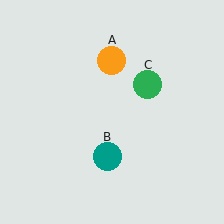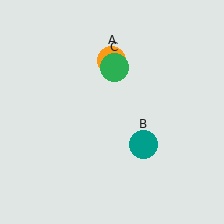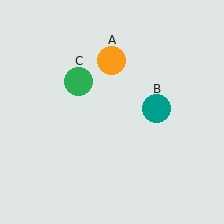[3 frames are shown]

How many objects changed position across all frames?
2 objects changed position: teal circle (object B), green circle (object C).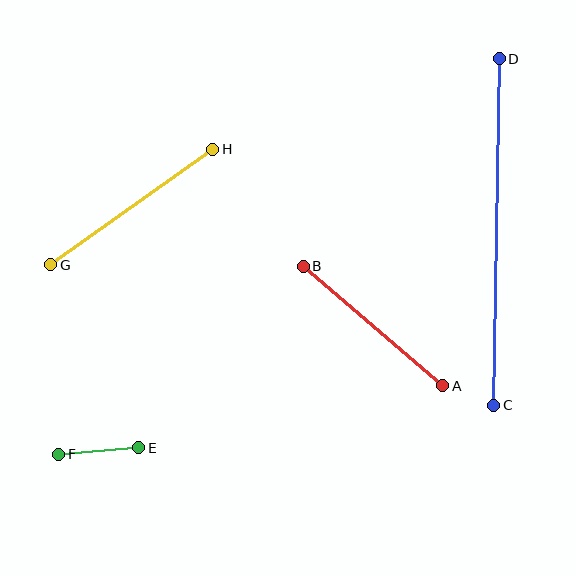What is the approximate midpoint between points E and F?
The midpoint is at approximately (99, 451) pixels.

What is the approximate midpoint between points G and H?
The midpoint is at approximately (132, 207) pixels.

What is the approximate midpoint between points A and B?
The midpoint is at approximately (373, 326) pixels.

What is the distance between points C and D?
The distance is approximately 347 pixels.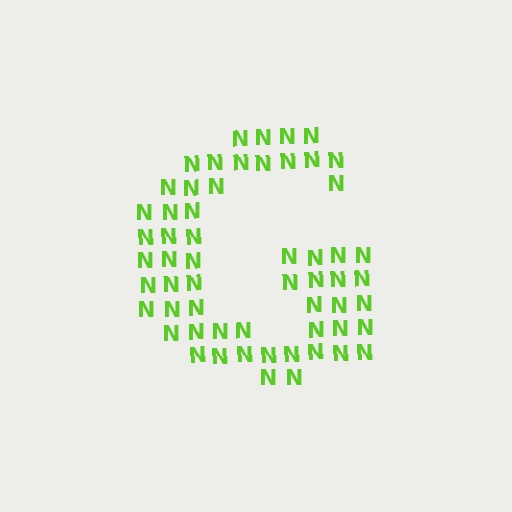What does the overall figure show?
The overall figure shows the letter G.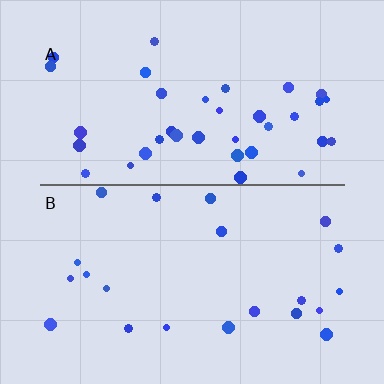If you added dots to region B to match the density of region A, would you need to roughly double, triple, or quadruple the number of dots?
Approximately double.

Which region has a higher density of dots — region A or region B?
A (the top).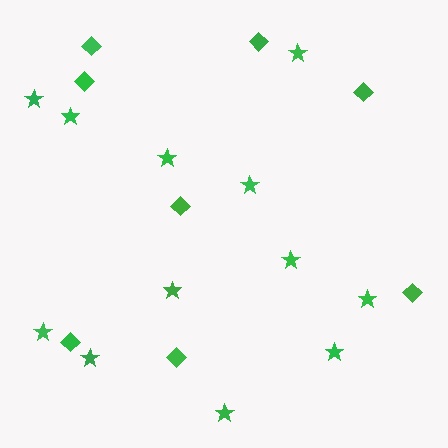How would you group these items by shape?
There are 2 groups: one group of stars (12) and one group of diamonds (8).